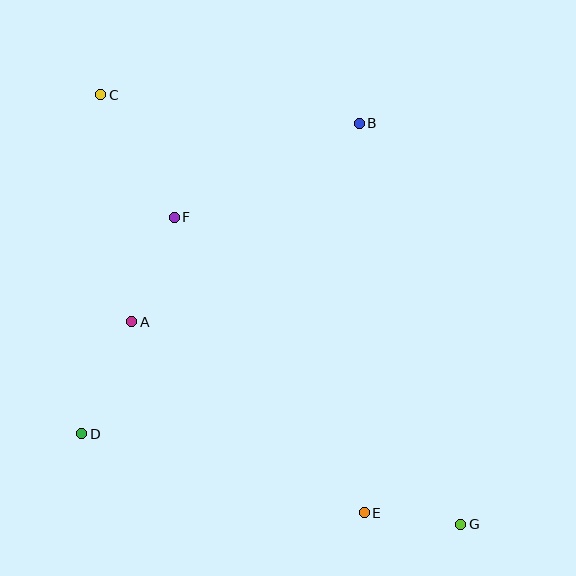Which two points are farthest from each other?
Points C and G are farthest from each other.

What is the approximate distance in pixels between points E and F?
The distance between E and F is approximately 351 pixels.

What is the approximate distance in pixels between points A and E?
The distance between A and E is approximately 301 pixels.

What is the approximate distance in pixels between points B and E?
The distance between B and E is approximately 389 pixels.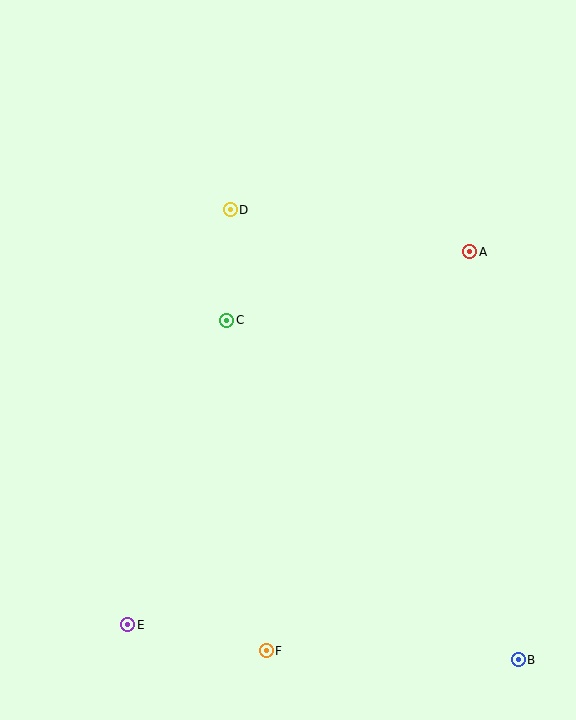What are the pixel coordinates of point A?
Point A is at (470, 252).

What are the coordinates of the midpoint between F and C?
The midpoint between F and C is at (246, 486).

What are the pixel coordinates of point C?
Point C is at (227, 320).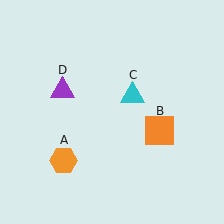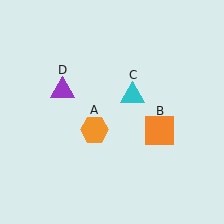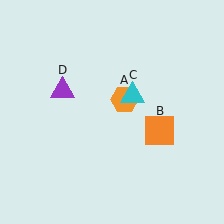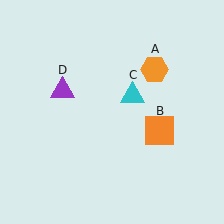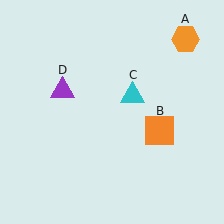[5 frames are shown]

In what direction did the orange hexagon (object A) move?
The orange hexagon (object A) moved up and to the right.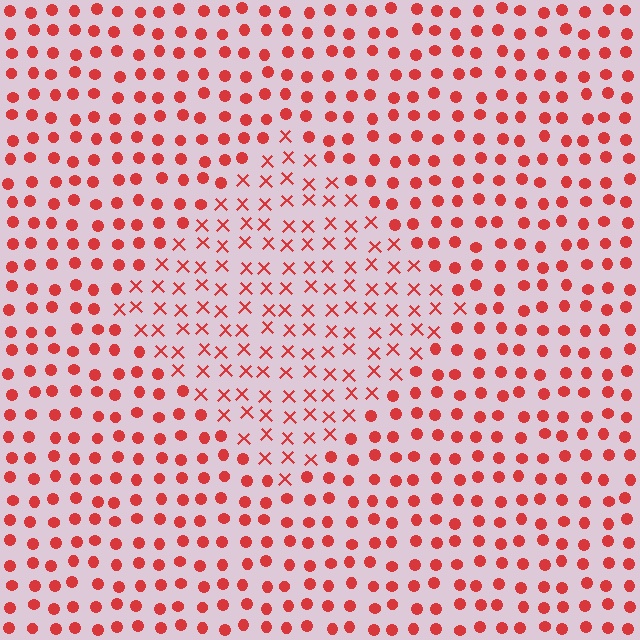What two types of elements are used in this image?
The image uses X marks inside the diamond region and circles outside it.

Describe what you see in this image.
The image is filled with small red elements arranged in a uniform grid. A diamond-shaped region contains X marks, while the surrounding area contains circles. The boundary is defined purely by the change in element shape.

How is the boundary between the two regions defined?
The boundary is defined by a change in element shape: X marks inside vs. circles outside. All elements share the same color and spacing.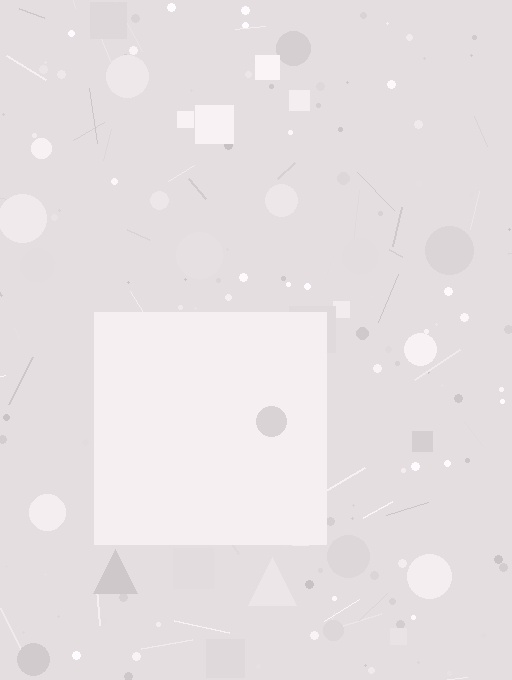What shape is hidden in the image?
A square is hidden in the image.